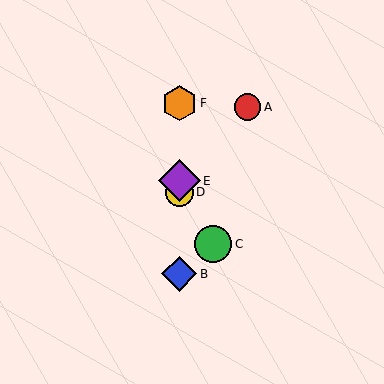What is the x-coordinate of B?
Object B is at x≈179.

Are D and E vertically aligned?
Yes, both are at x≈179.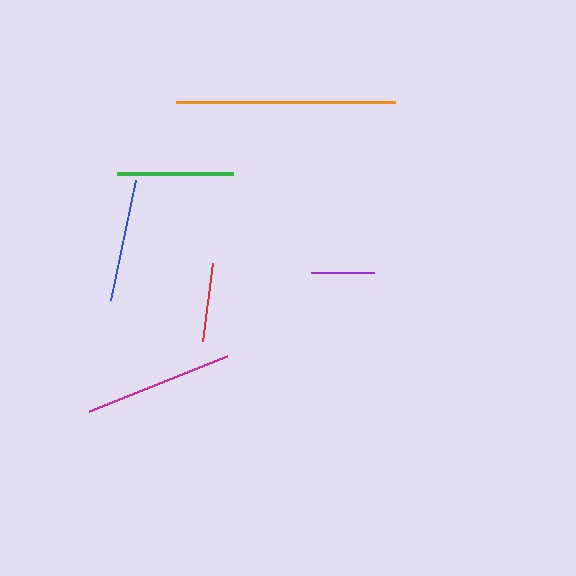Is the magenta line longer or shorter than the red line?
The magenta line is longer than the red line.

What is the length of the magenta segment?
The magenta segment is approximately 148 pixels long.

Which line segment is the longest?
The orange line is the longest at approximately 219 pixels.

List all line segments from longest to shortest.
From longest to shortest: orange, magenta, blue, green, red, purple.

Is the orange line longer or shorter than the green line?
The orange line is longer than the green line.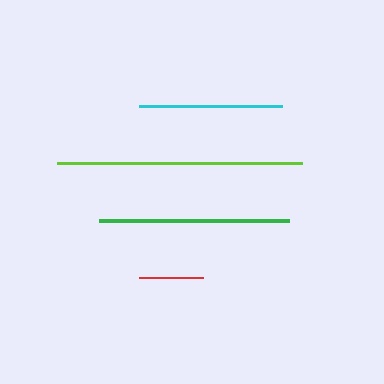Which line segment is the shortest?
The red line is the shortest at approximately 63 pixels.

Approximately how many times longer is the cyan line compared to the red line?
The cyan line is approximately 2.3 times the length of the red line.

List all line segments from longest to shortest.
From longest to shortest: lime, green, cyan, red.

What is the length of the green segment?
The green segment is approximately 190 pixels long.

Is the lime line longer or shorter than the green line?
The lime line is longer than the green line.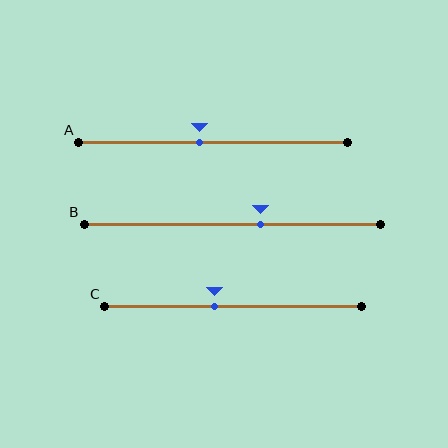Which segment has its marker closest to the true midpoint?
Segment A has its marker closest to the true midpoint.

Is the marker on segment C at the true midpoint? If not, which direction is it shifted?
No, the marker on segment C is shifted to the left by about 7% of the segment length.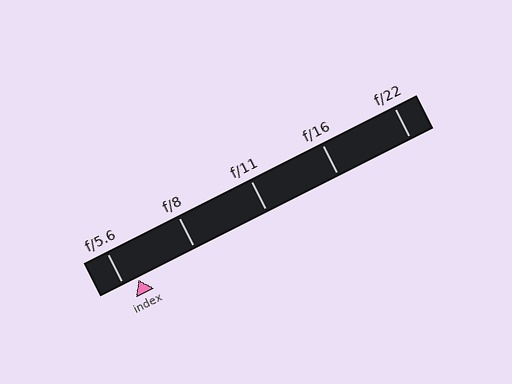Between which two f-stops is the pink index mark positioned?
The index mark is between f/5.6 and f/8.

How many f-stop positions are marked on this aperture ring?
There are 5 f-stop positions marked.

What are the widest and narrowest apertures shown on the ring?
The widest aperture shown is f/5.6 and the narrowest is f/22.